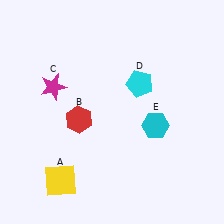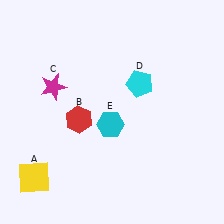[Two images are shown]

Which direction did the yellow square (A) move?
The yellow square (A) moved left.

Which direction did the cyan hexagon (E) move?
The cyan hexagon (E) moved left.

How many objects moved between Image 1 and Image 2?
2 objects moved between the two images.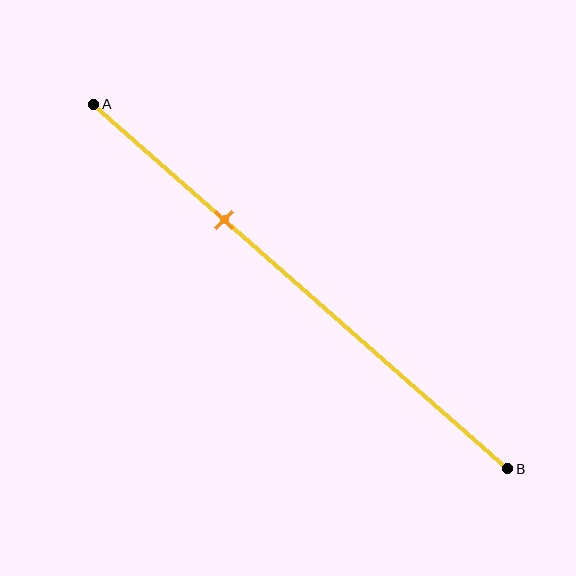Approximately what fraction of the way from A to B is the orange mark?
The orange mark is approximately 30% of the way from A to B.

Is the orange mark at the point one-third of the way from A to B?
Yes, the mark is approximately at the one-third point.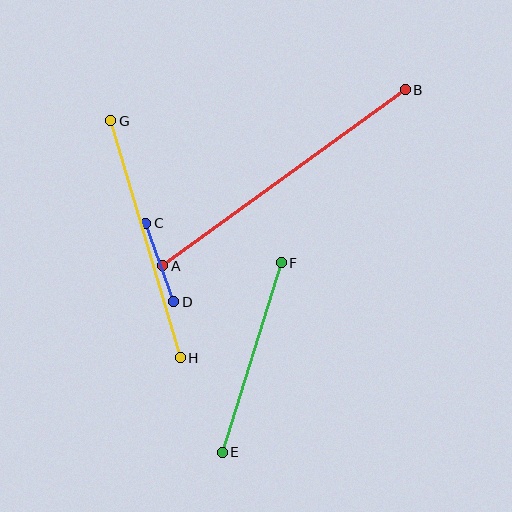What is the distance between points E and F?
The distance is approximately 198 pixels.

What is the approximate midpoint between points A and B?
The midpoint is at approximately (284, 178) pixels.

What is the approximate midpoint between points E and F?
The midpoint is at approximately (252, 357) pixels.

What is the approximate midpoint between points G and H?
The midpoint is at approximately (146, 239) pixels.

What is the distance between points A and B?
The distance is approximately 300 pixels.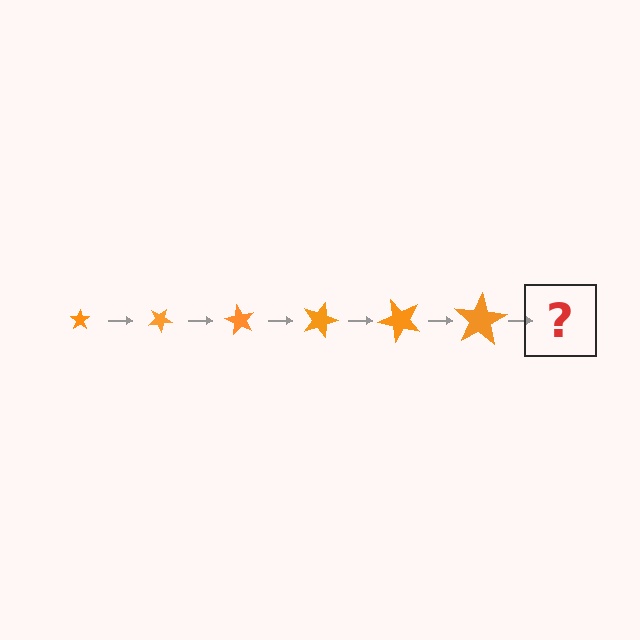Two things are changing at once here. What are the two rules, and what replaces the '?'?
The two rules are that the star grows larger each step and it rotates 30 degrees each step. The '?' should be a star, larger than the previous one and rotated 180 degrees from the start.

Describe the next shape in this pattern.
It should be a star, larger than the previous one and rotated 180 degrees from the start.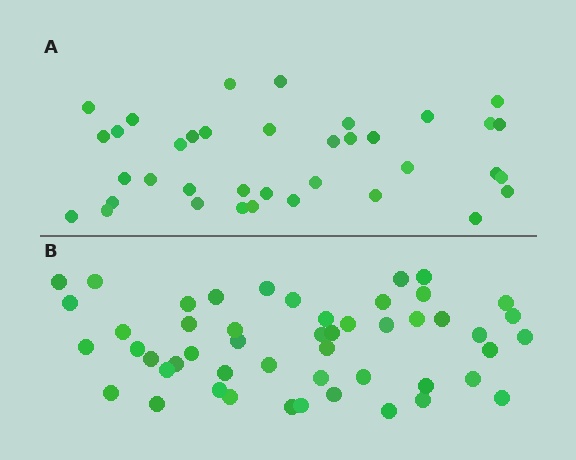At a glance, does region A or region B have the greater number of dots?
Region B (the bottom region) has more dots.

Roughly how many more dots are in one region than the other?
Region B has approximately 15 more dots than region A.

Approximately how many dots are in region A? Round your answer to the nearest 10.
About 40 dots. (The exact count is 37, which rounds to 40.)